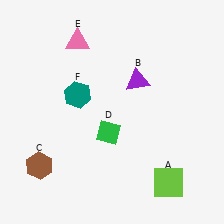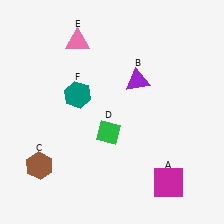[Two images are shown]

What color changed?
The square (A) changed from lime in Image 1 to magenta in Image 2.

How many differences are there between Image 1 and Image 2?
There is 1 difference between the two images.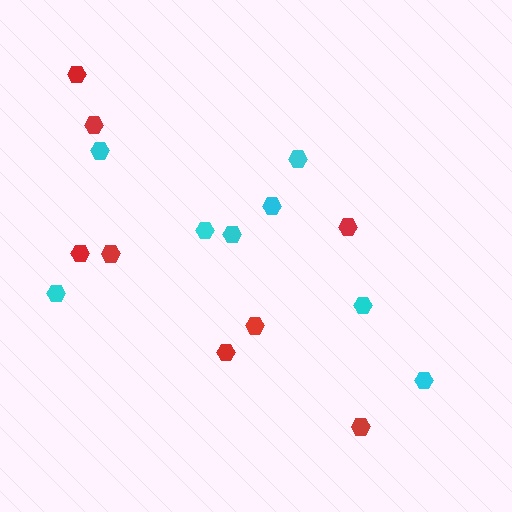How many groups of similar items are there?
There are 2 groups: one group of red hexagons (8) and one group of cyan hexagons (8).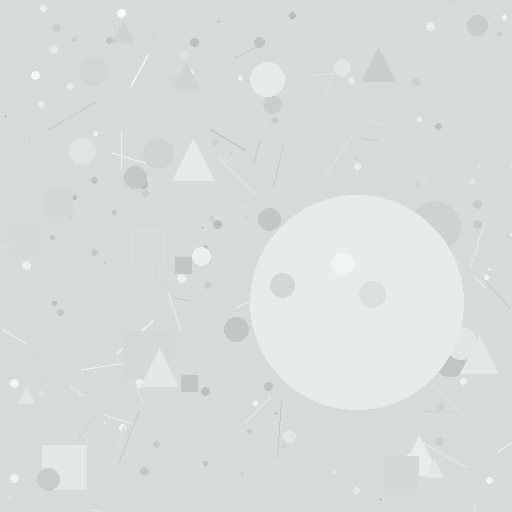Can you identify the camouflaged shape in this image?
The camouflaged shape is a circle.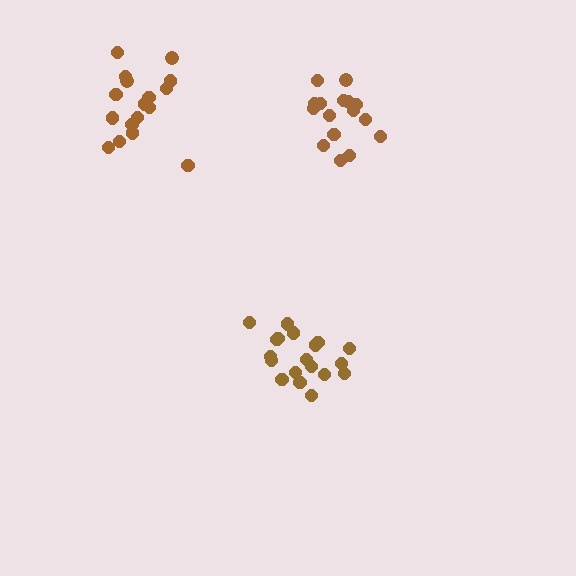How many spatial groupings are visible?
There are 3 spatial groupings.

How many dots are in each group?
Group 1: 19 dots, Group 2: 16 dots, Group 3: 17 dots (52 total).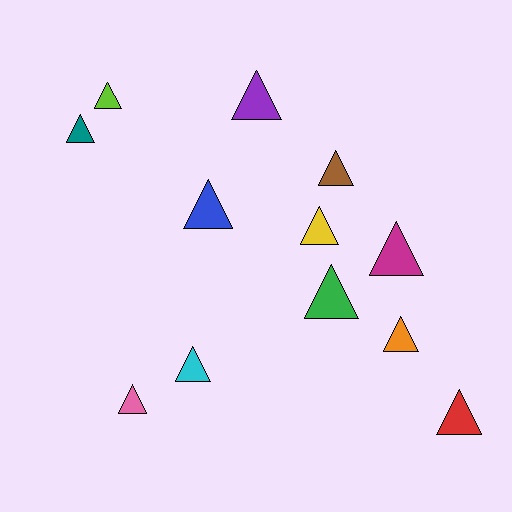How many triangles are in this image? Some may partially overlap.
There are 12 triangles.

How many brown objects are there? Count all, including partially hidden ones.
There is 1 brown object.